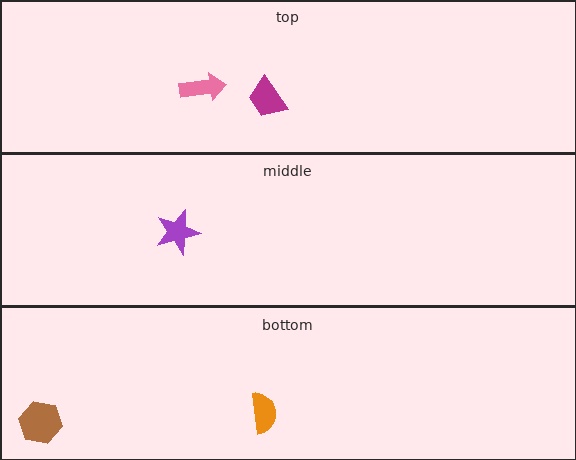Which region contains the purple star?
The middle region.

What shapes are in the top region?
The pink arrow, the magenta trapezoid.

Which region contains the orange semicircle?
The bottom region.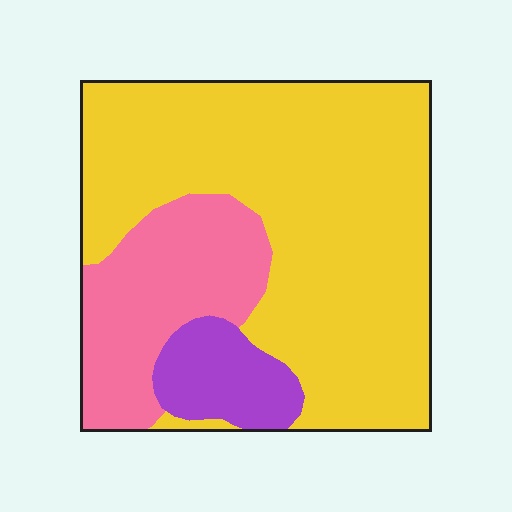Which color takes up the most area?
Yellow, at roughly 65%.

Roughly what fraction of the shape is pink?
Pink takes up about one quarter (1/4) of the shape.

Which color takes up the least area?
Purple, at roughly 10%.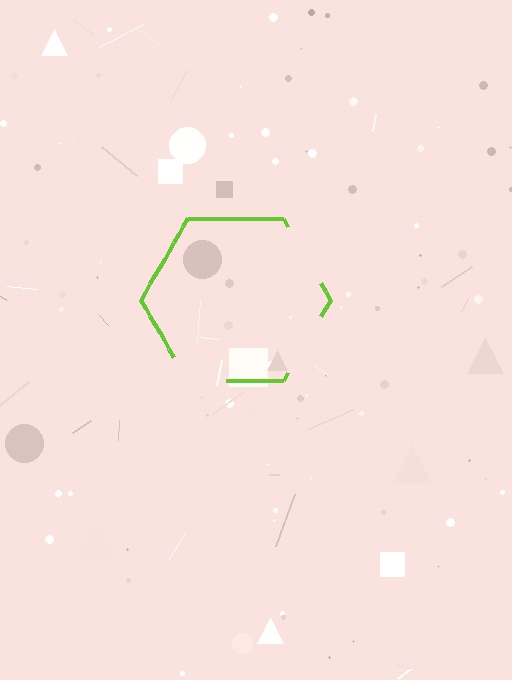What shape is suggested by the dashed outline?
The dashed outline suggests a hexagon.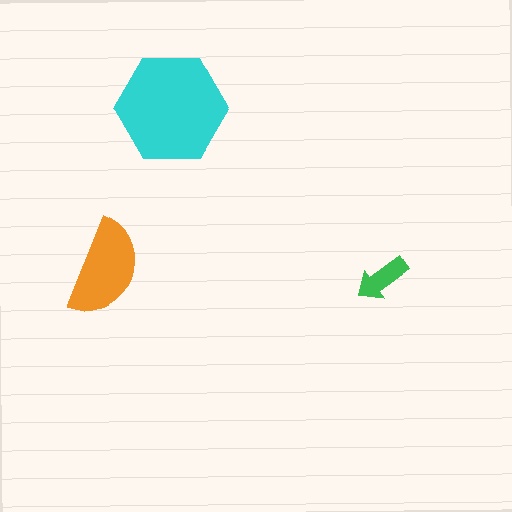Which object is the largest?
The cyan hexagon.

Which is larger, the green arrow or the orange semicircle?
The orange semicircle.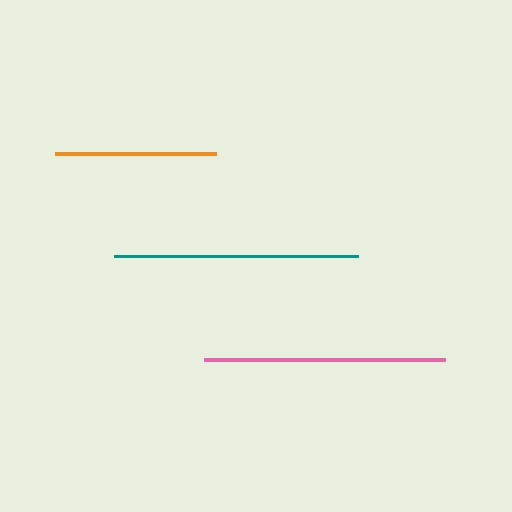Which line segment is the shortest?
The orange line is the shortest at approximately 161 pixels.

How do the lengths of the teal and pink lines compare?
The teal and pink lines are approximately the same length.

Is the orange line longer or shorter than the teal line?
The teal line is longer than the orange line.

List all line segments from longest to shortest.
From longest to shortest: teal, pink, orange.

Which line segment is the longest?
The teal line is the longest at approximately 244 pixels.